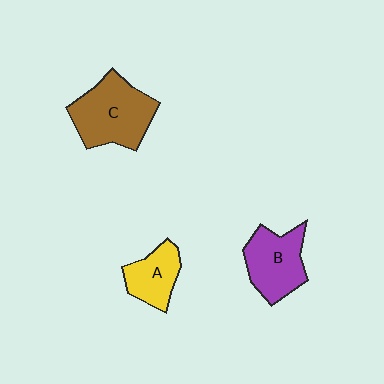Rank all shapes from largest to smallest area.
From largest to smallest: C (brown), B (purple), A (yellow).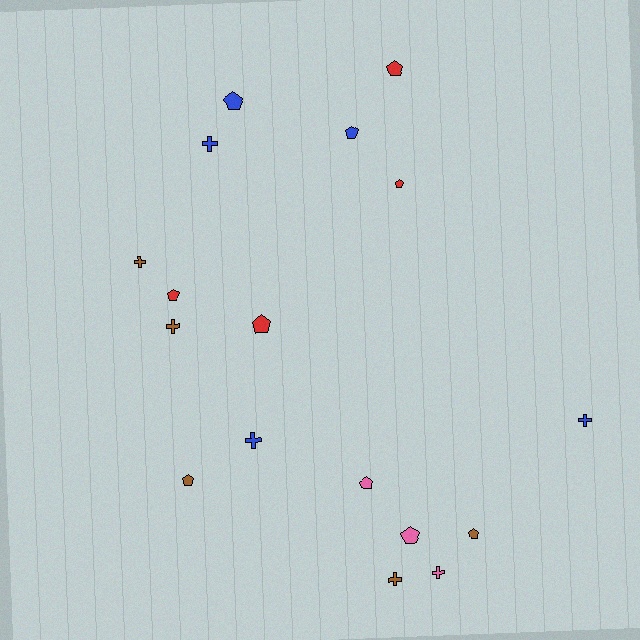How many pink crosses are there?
There is 1 pink cross.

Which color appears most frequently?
Blue, with 5 objects.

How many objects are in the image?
There are 17 objects.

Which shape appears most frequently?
Pentagon, with 10 objects.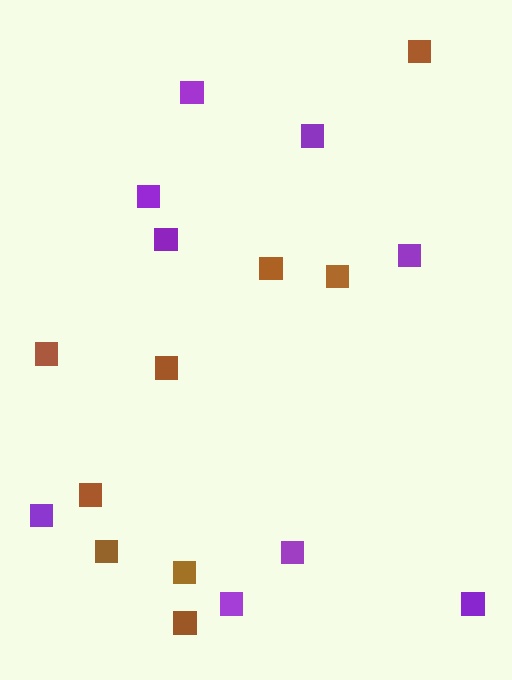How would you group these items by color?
There are 2 groups: one group of purple squares (9) and one group of brown squares (9).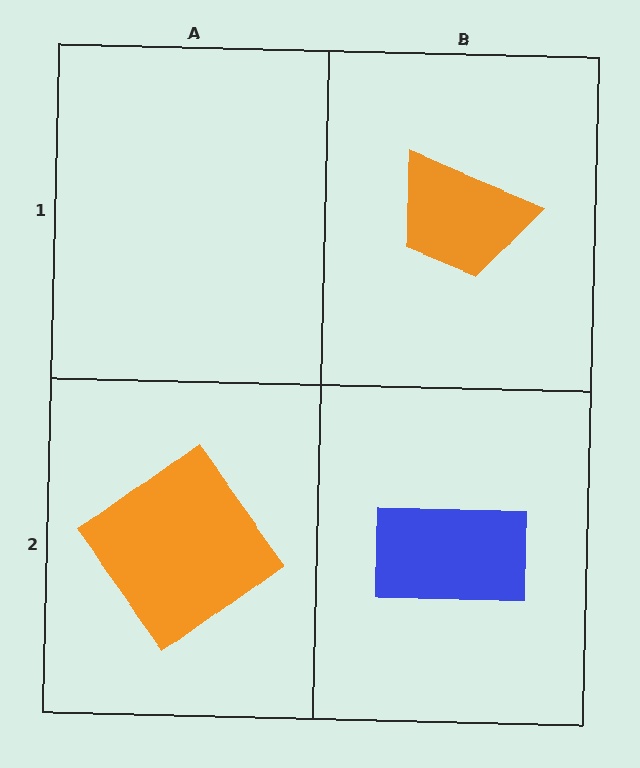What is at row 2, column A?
An orange diamond.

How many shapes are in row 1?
1 shape.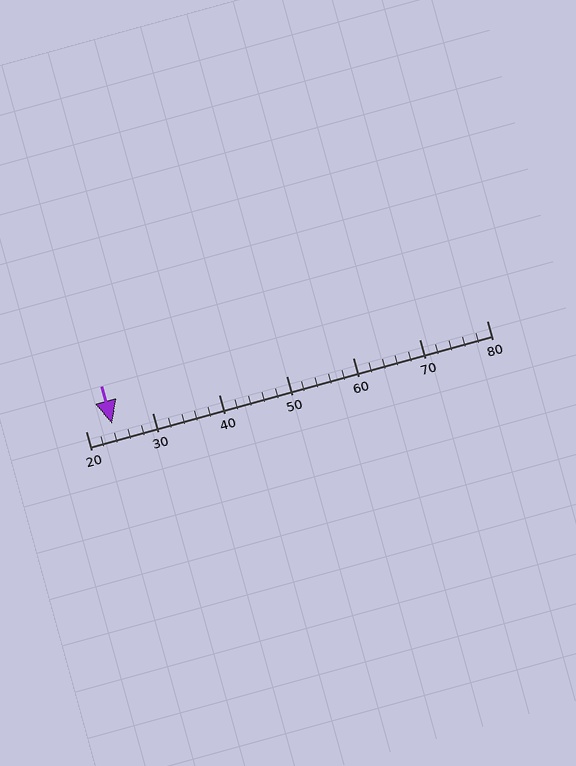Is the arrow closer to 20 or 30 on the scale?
The arrow is closer to 20.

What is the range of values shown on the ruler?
The ruler shows values from 20 to 80.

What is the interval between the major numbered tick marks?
The major tick marks are spaced 10 units apart.